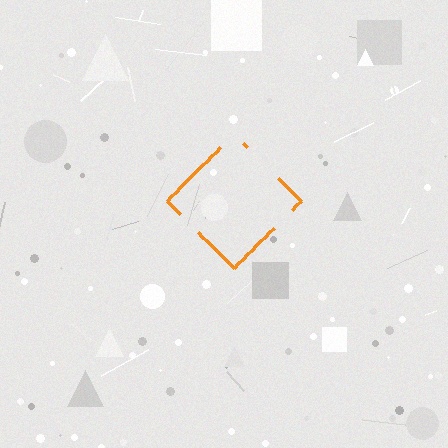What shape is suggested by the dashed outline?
The dashed outline suggests a diamond.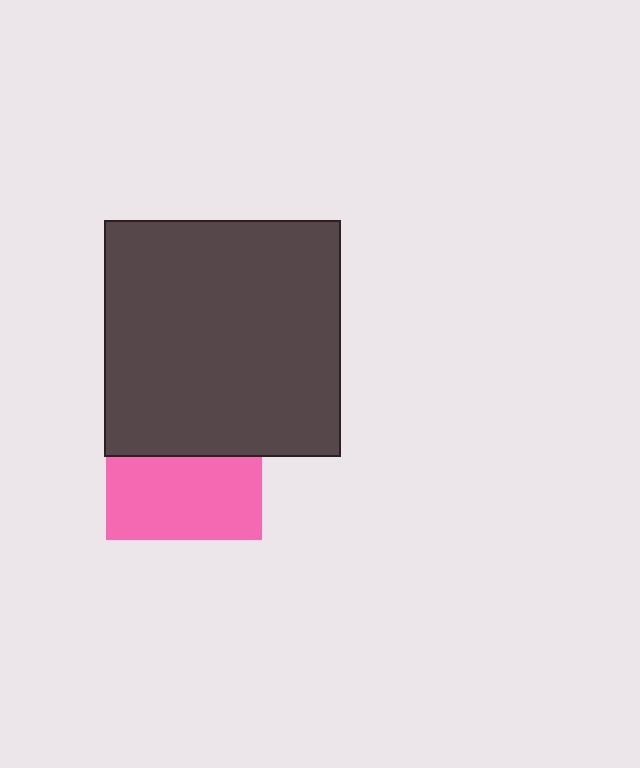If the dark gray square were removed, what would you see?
You would see the complete pink square.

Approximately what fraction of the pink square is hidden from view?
Roughly 47% of the pink square is hidden behind the dark gray square.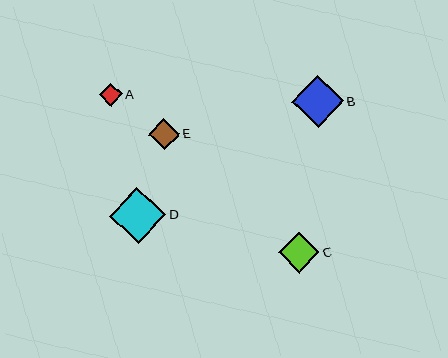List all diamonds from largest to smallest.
From largest to smallest: D, B, C, E, A.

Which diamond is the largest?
Diamond D is the largest with a size of approximately 57 pixels.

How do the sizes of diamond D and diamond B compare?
Diamond D and diamond B are approximately the same size.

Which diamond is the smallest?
Diamond A is the smallest with a size of approximately 23 pixels.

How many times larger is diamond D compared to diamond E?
Diamond D is approximately 1.8 times the size of diamond E.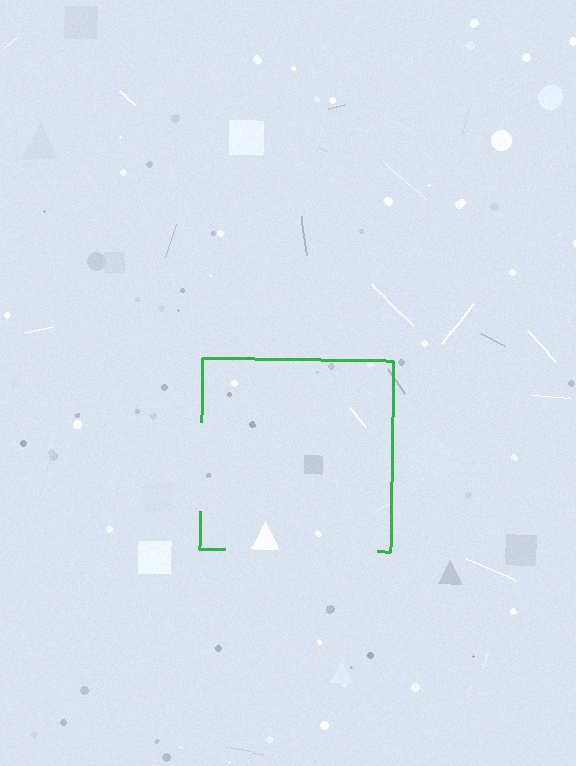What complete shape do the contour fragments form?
The contour fragments form a square.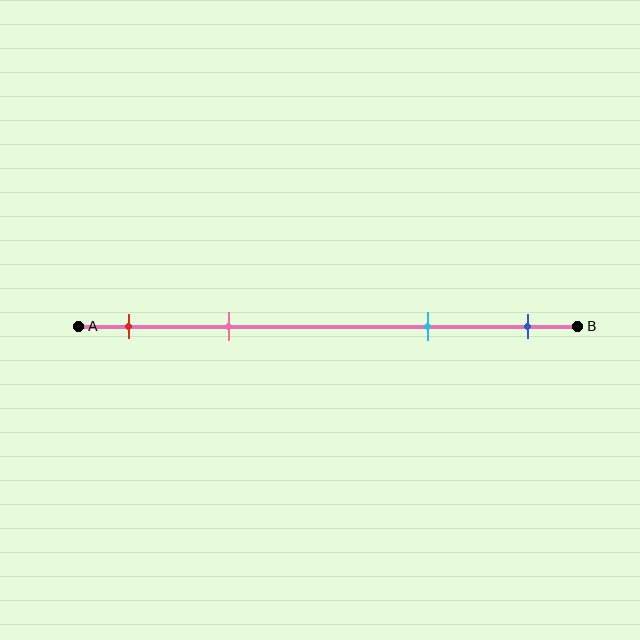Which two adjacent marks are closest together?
The red and pink marks are the closest adjacent pair.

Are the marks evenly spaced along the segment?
No, the marks are not evenly spaced.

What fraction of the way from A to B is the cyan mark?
The cyan mark is approximately 70% (0.7) of the way from A to B.